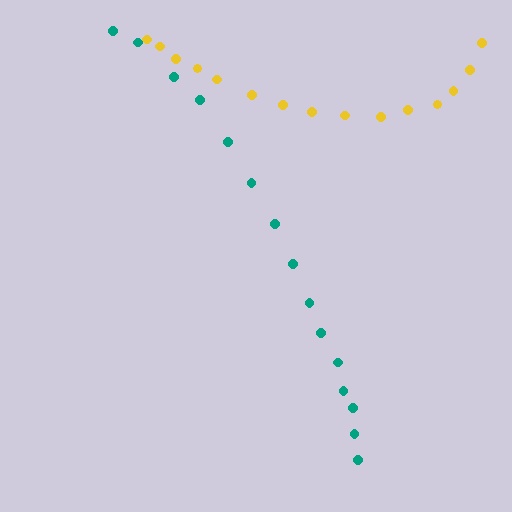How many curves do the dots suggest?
There are 2 distinct paths.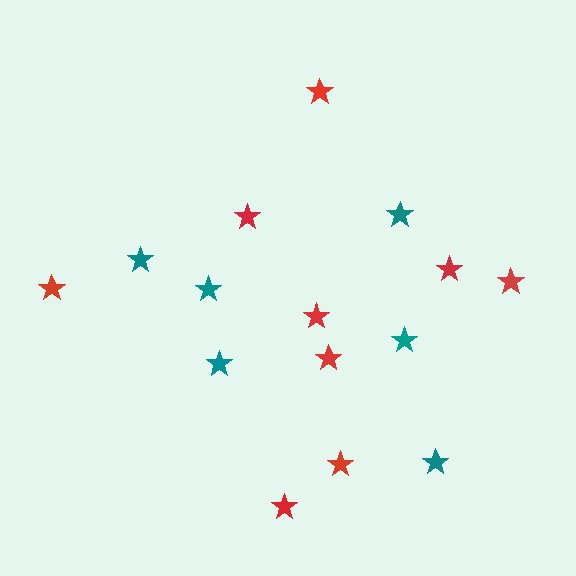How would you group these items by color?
There are 2 groups: one group of red stars (9) and one group of teal stars (6).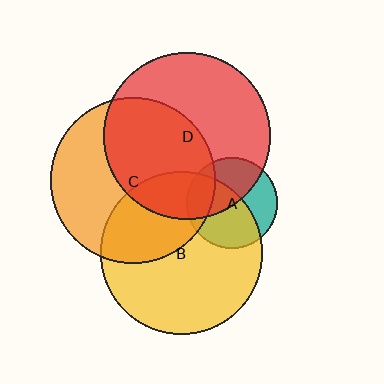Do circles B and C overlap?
Yes.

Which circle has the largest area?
Circle D (red).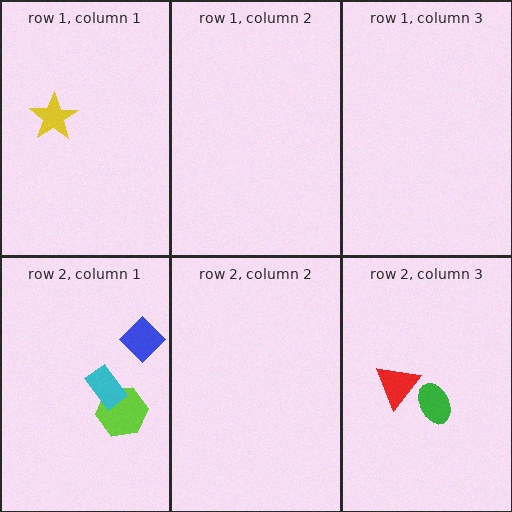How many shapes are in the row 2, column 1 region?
3.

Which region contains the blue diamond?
The row 2, column 1 region.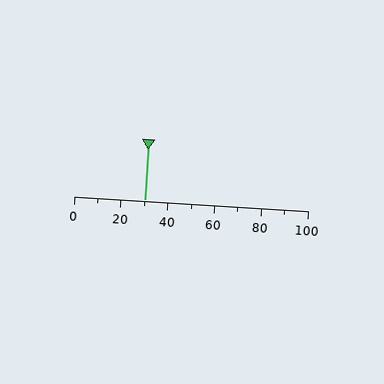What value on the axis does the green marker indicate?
The marker indicates approximately 30.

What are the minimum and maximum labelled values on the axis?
The axis runs from 0 to 100.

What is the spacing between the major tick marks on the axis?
The major ticks are spaced 20 apart.